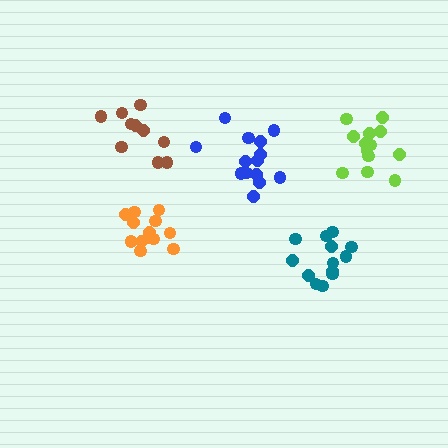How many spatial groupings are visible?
There are 5 spatial groupings.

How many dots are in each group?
Group 1: 13 dots, Group 2: 14 dots, Group 3: 13 dots, Group 4: 13 dots, Group 5: 10 dots (63 total).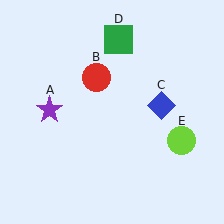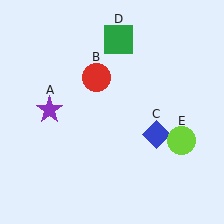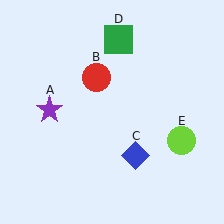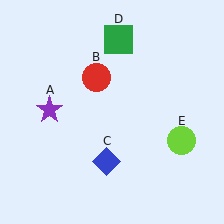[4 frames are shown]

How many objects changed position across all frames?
1 object changed position: blue diamond (object C).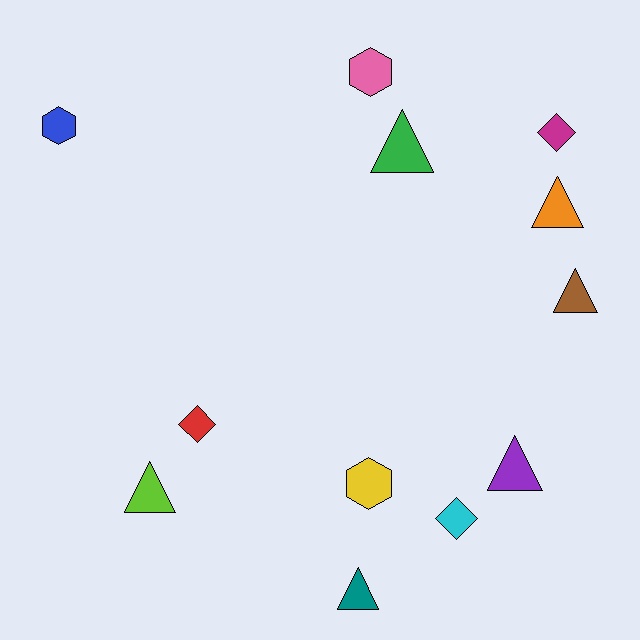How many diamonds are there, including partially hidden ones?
There are 3 diamonds.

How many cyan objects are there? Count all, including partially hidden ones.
There is 1 cyan object.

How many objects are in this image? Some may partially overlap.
There are 12 objects.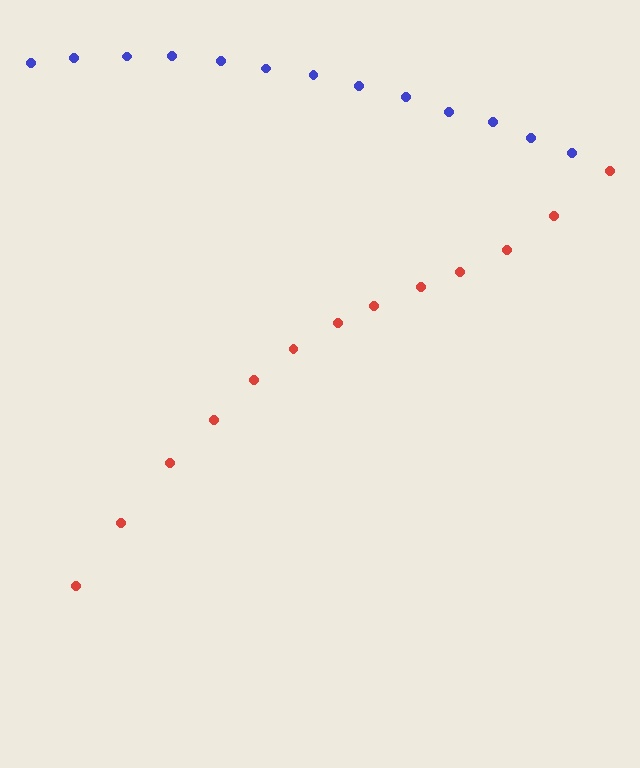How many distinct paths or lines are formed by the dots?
There are 2 distinct paths.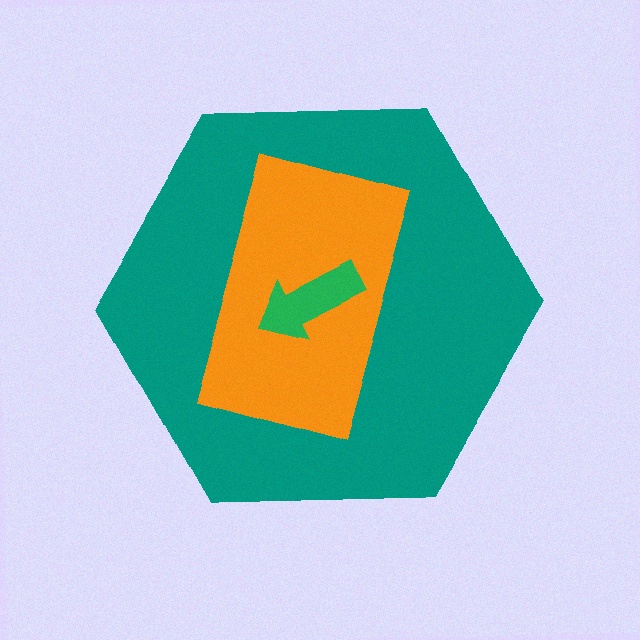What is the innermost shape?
The green arrow.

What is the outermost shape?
The teal hexagon.